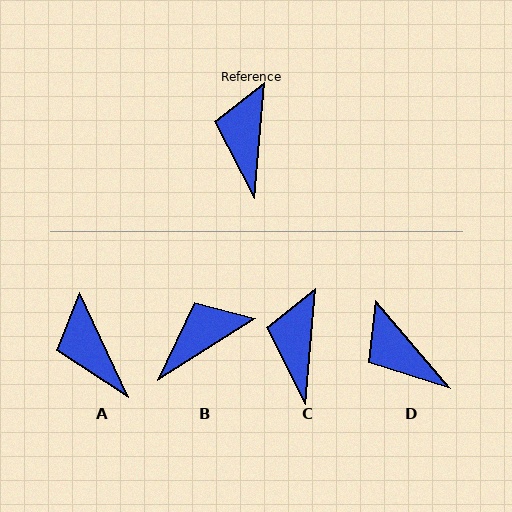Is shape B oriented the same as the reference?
No, it is off by about 53 degrees.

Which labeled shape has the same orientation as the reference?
C.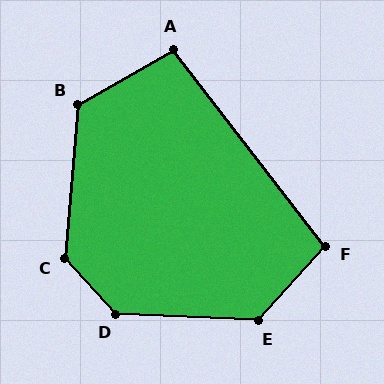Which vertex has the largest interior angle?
D, at approximately 135 degrees.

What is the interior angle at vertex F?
Approximately 100 degrees (obtuse).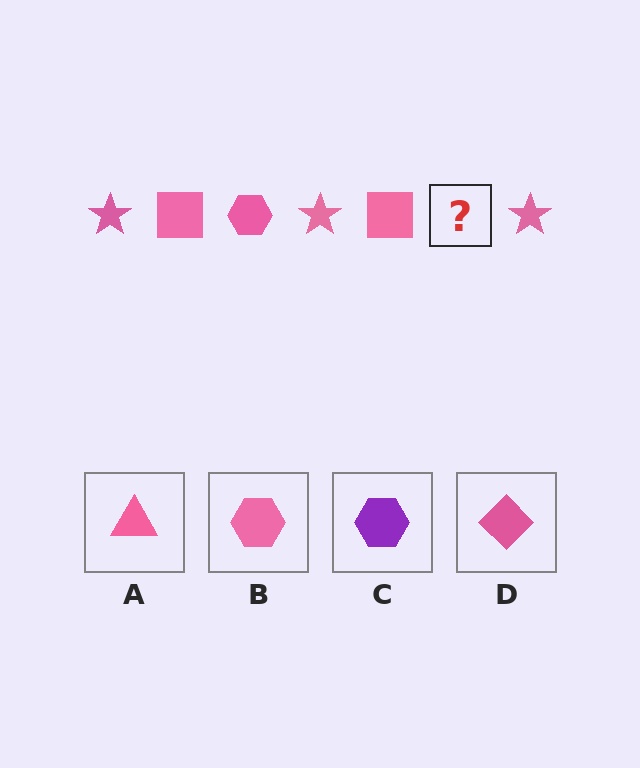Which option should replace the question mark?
Option B.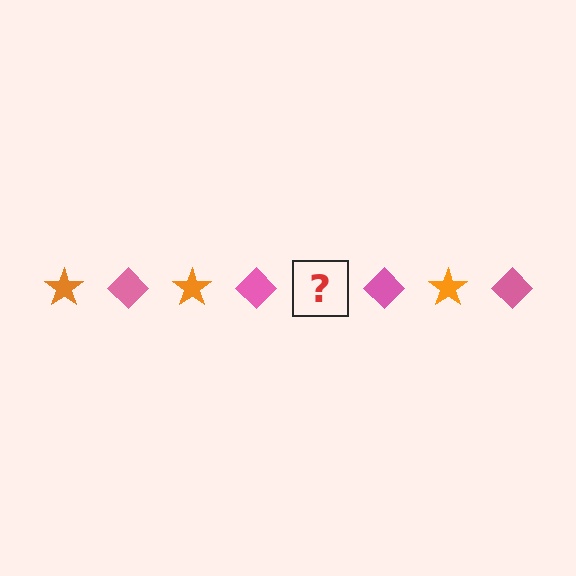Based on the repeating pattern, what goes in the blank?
The blank should be an orange star.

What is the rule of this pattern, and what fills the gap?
The rule is that the pattern alternates between orange star and pink diamond. The gap should be filled with an orange star.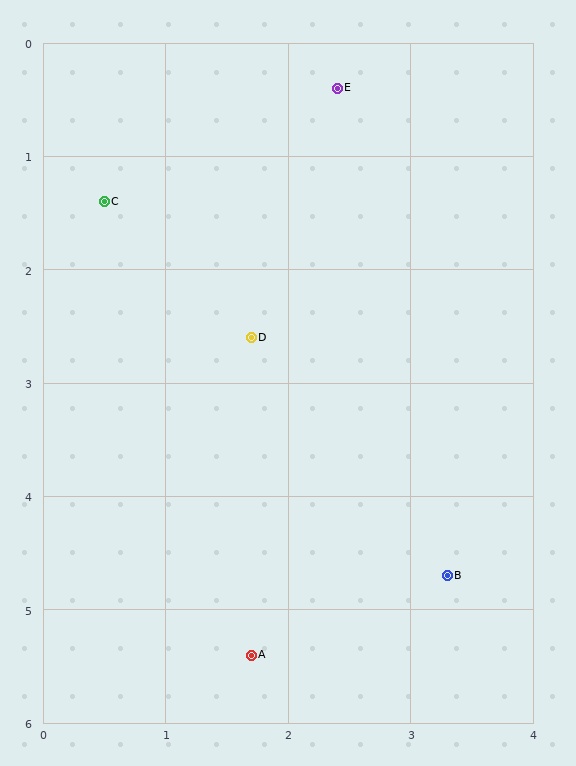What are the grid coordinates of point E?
Point E is at approximately (2.4, 0.4).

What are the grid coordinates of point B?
Point B is at approximately (3.3, 4.7).